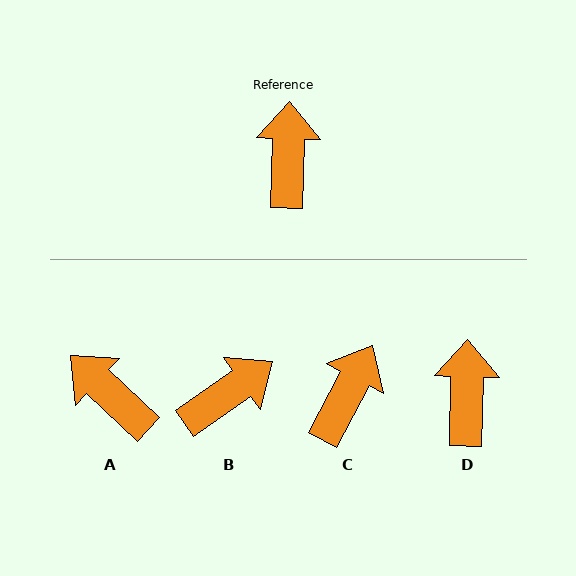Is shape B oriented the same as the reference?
No, it is off by about 53 degrees.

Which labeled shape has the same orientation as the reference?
D.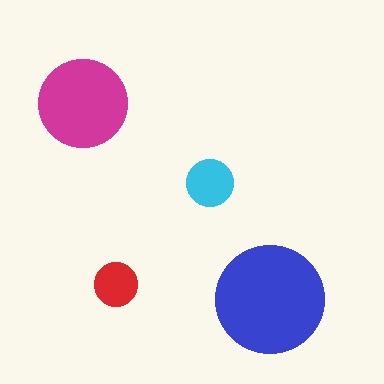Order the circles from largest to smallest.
the blue one, the magenta one, the cyan one, the red one.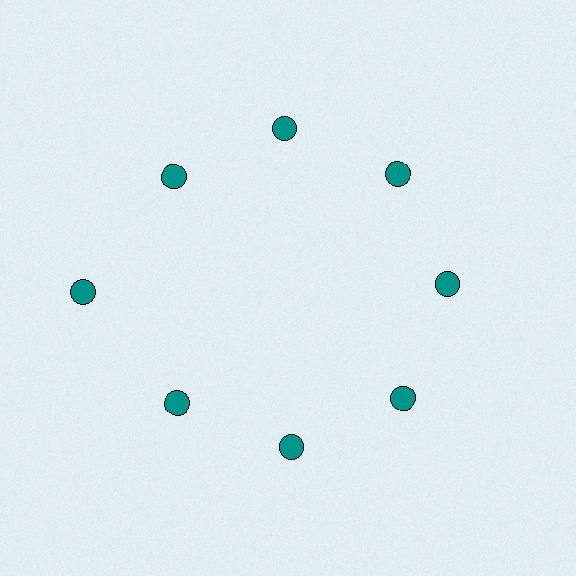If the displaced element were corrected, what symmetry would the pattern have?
It would have 8-fold rotational symmetry — the pattern would map onto itself every 45 degrees.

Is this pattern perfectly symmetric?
No. The 8 teal circles are arranged in a ring, but one element near the 9 o'clock position is pushed outward from the center, breaking the 8-fold rotational symmetry.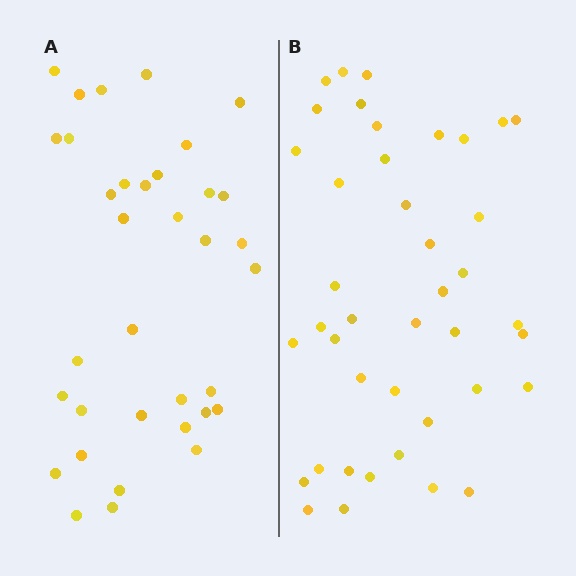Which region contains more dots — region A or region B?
Region B (the right region) has more dots.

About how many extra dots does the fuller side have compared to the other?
Region B has about 6 more dots than region A.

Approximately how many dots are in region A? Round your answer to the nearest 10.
About 40 dots. (The exact count is 35, which rounds to 40.)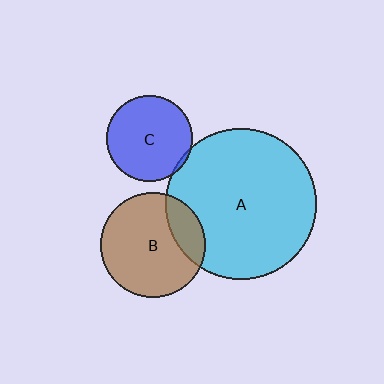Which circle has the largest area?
Circle A (cyan).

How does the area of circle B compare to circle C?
Approximately 1.5 times.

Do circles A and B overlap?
Yes.